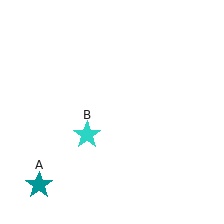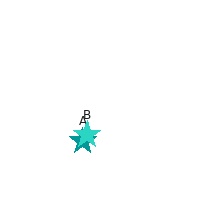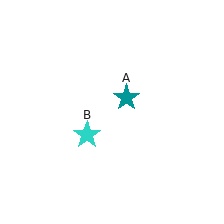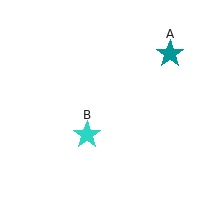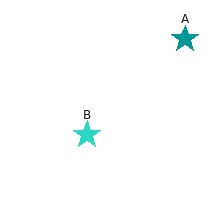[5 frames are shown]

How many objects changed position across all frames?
1 object changed position: teal star (object A).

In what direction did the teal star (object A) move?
The teal star (object A) moved up and to the right.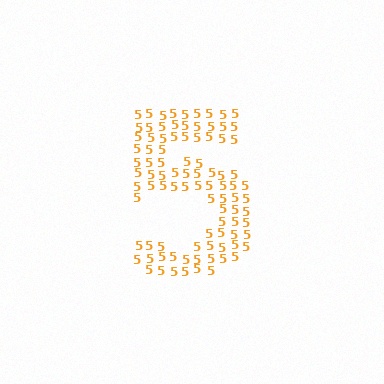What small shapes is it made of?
It is made of small digit 5's.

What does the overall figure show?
The overall figure shows the digit 5.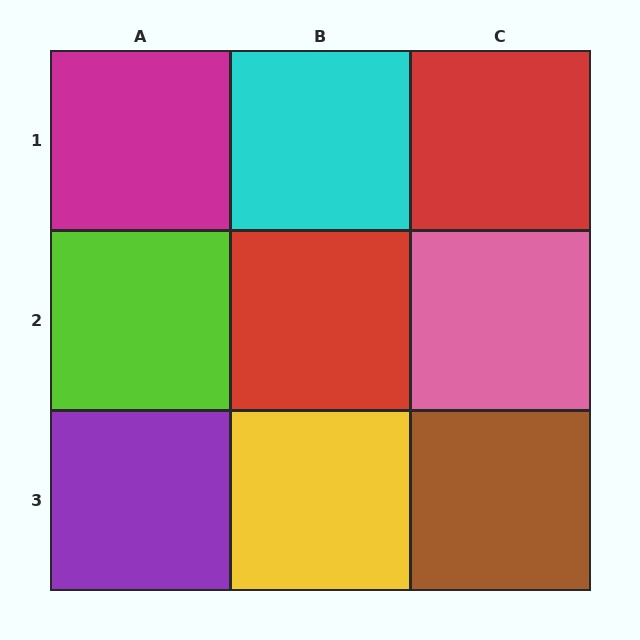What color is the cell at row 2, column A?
Lime.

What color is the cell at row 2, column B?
Red.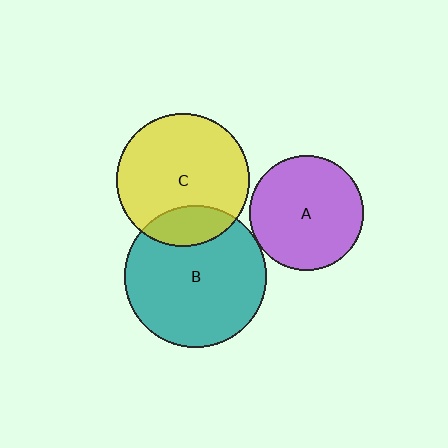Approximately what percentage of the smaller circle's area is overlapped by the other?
Approximately 5%.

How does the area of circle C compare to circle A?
Approximately 1.4 times.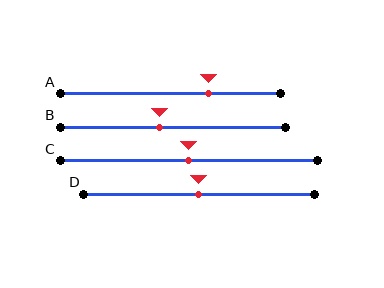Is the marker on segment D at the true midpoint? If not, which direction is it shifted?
Yes, the marker on segment D is at the true midpoint.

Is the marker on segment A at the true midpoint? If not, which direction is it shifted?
No, the marker on segment A is shifted to the right by about 17% of the segment length.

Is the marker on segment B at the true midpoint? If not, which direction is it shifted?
No, the marker on segment B is shifted to the left by about 6% of the segment length.